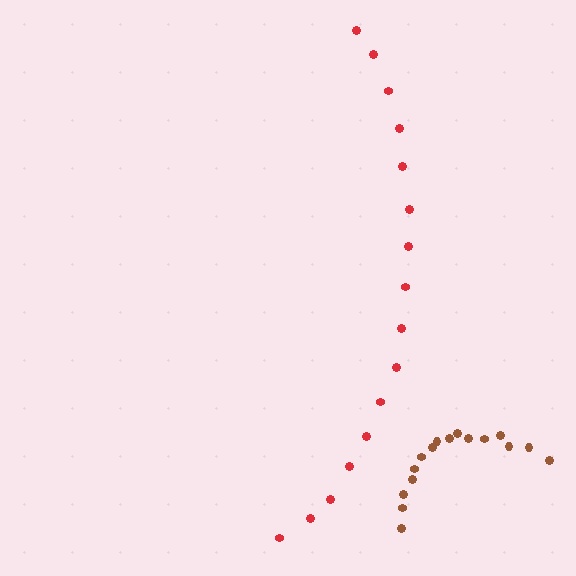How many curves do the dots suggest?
There are 2 distinct paths.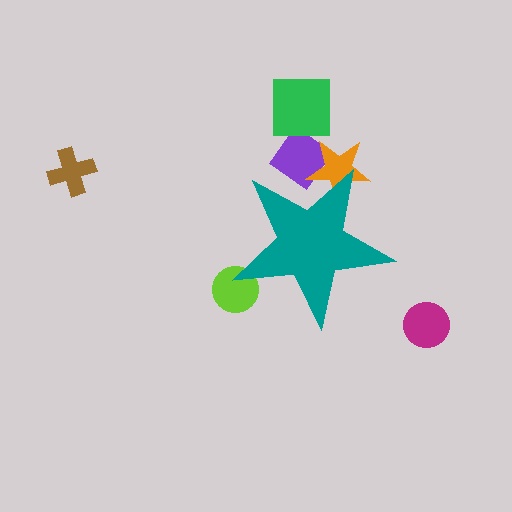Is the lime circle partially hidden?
Yes, the lime circle is partially hidden behind the teal star.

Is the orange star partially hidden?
Yes, the orange star is partially hidden behind the teal star.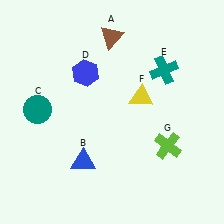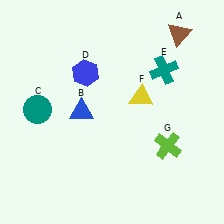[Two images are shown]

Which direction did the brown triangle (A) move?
The brown triangle (A) moved right.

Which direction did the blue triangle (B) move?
The blue triangle (B) moved up.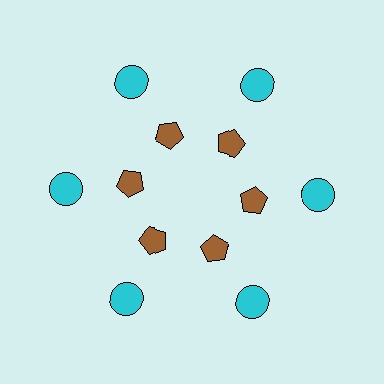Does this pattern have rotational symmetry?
Yes, this pattern has 6-fold rotational symmetry. It looks the same after rotating 60 degrees around the center.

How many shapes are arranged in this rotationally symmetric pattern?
There are 12 shapes, arranged in 6 groups of 2.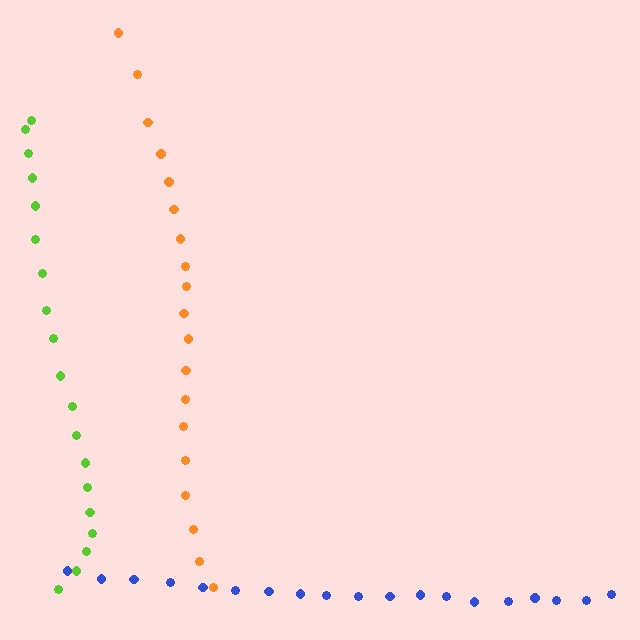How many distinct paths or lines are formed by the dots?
There are 3 distinct paths.